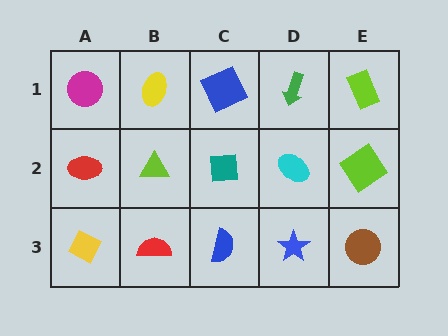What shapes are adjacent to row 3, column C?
A teal square (row 2, column C), a red semicircle (row 3, column B), a blue star (row 3, column D).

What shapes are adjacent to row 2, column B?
A yellow ellipse (row 1, column B), a red semicircle (row 3, column B), a red ellipse (row 2, column A), a teal square (row 2, column C).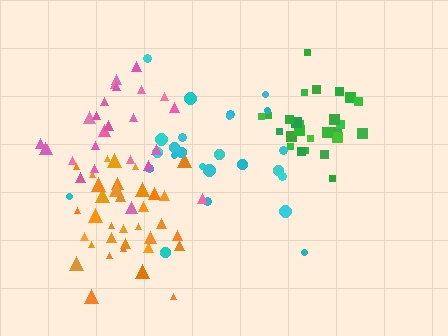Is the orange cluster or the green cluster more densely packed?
Orange.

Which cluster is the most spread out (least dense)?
Cyan.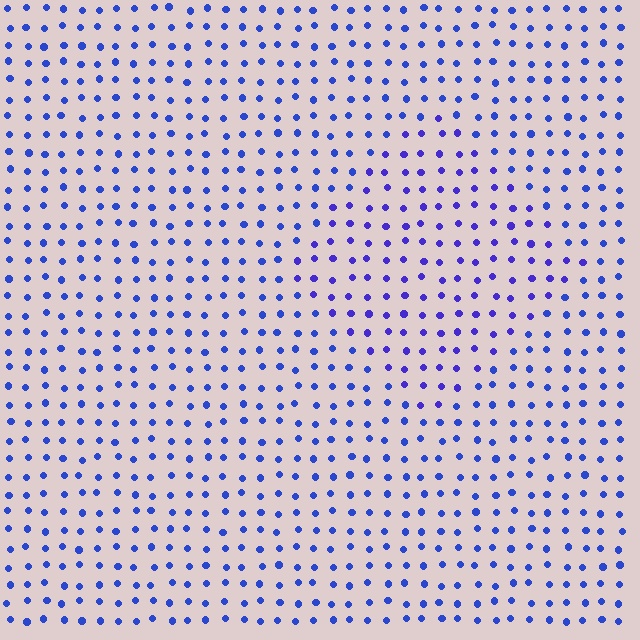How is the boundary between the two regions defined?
The boundary is defined purely by a slight shift in hue (about 20 degrees). Spacing, size, and orientation are identical on both sides.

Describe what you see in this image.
The image is filled with small blue elements in a uniform arrangement. A diamond-shaped region is visible where the elements are tinted to a slightly different hue, forming a subtle color boundary.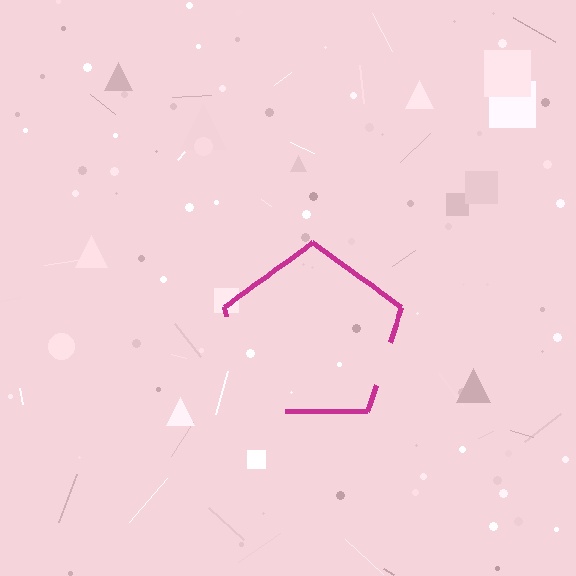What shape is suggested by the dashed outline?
The dashed outline suggests a pentagon.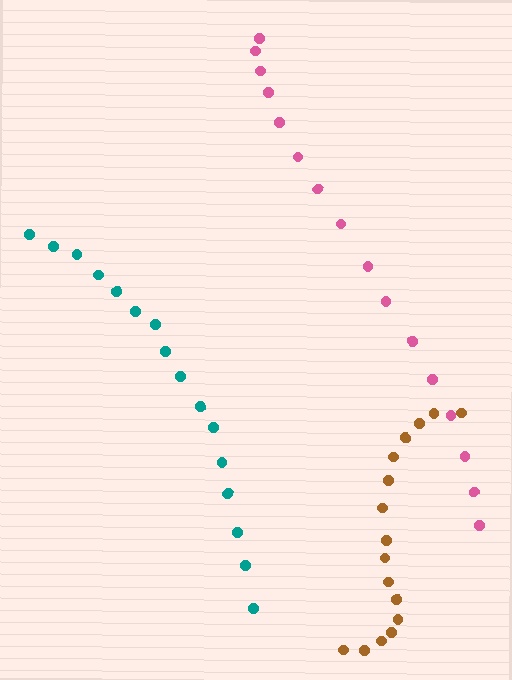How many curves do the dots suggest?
There are 3 distinct paths.